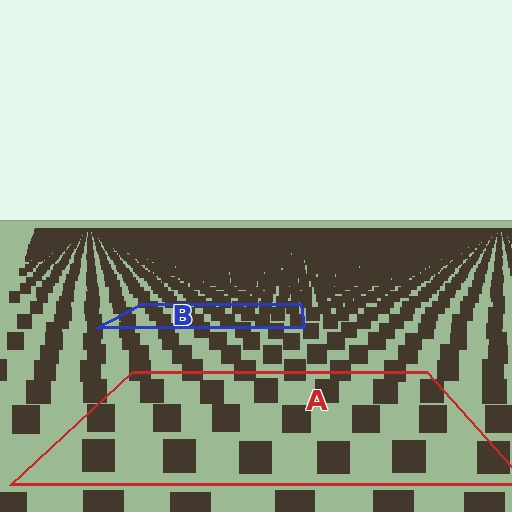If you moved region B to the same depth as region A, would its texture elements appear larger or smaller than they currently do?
They would appear larger. At a closer depth, the same texture elements are projected at a bigger on-screen size.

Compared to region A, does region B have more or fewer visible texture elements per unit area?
Region B has more texture elements per unit area — they are packed more densely because it is farther away.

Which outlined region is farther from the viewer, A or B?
Region B is farther from the viewer — the texture elements inside it appear smaller and more densely packed.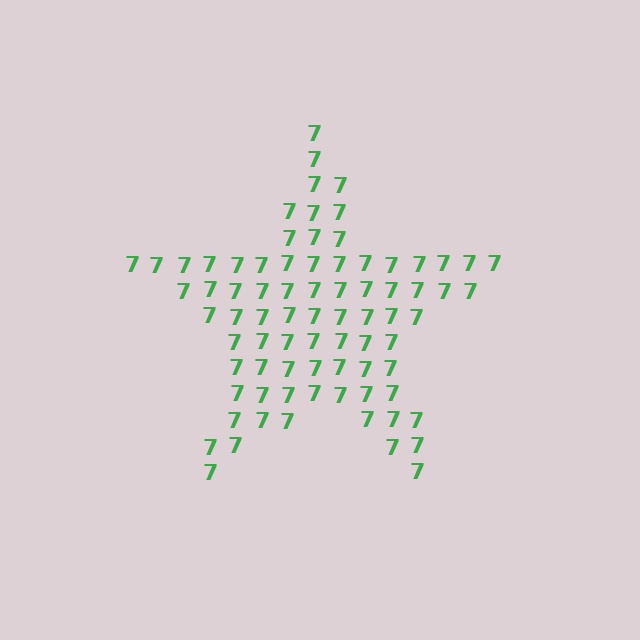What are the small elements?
The small elements are digit 7's.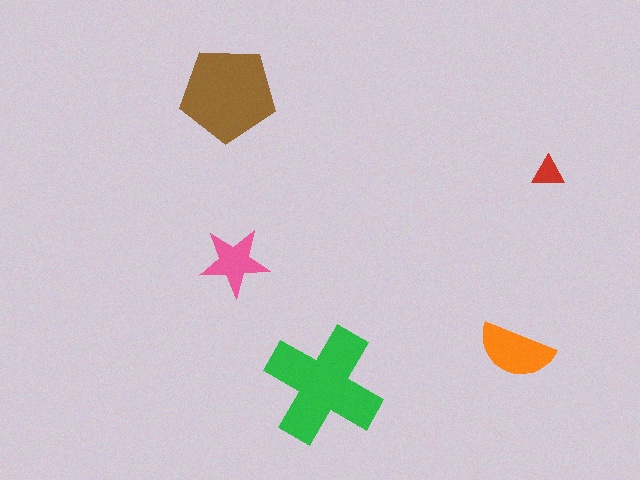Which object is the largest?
The green cross.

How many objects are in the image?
There are 5 objects in the image.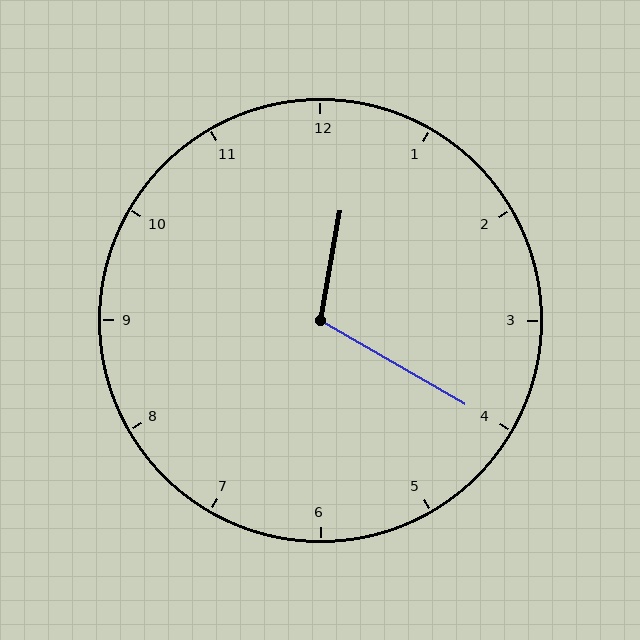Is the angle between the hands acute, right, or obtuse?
It is obtuse.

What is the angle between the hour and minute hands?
Approximately 110 degrees.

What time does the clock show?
12:20.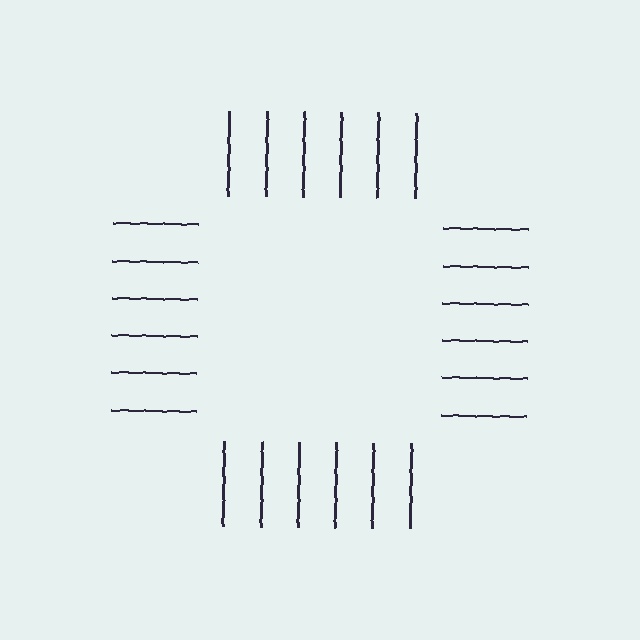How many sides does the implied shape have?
4 sides — the line-ends trace a square.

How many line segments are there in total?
24 — 6 along each of the 4 edges.